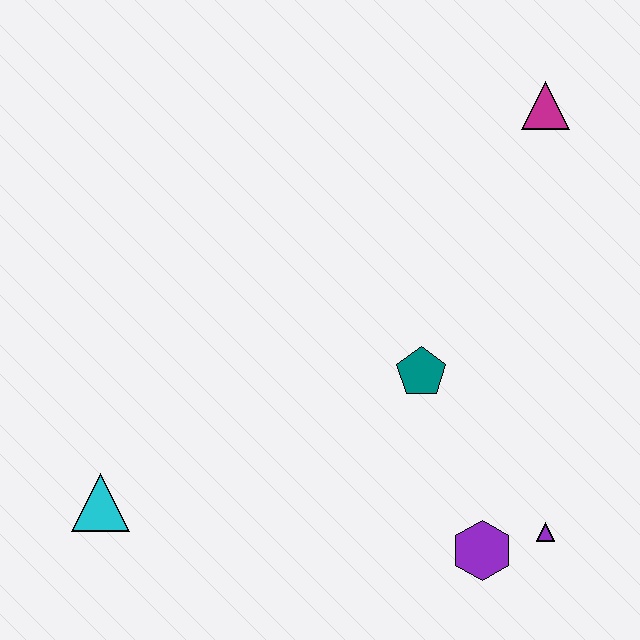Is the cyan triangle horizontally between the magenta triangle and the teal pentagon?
No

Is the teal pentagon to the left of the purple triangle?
Yes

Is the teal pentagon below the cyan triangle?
No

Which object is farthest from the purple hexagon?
The magenta triangle is farthest from the purple hexagon.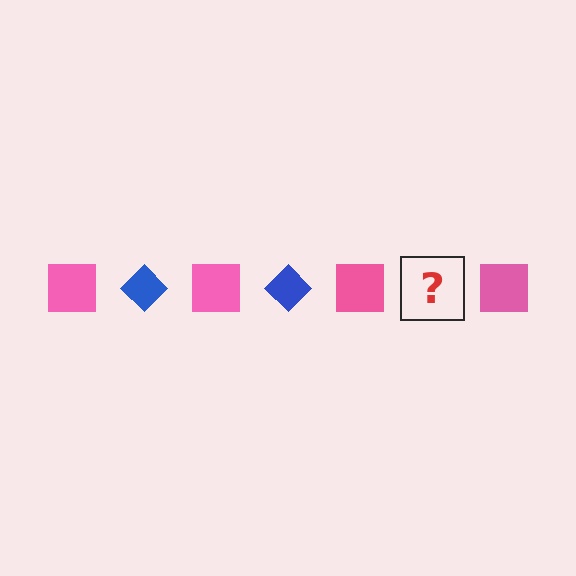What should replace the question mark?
The question mark should be replaced with a blue diamond.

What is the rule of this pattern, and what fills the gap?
The rule is that the pattern alternates between pink square and blue diamond. The gap should be filled with a blue diamond.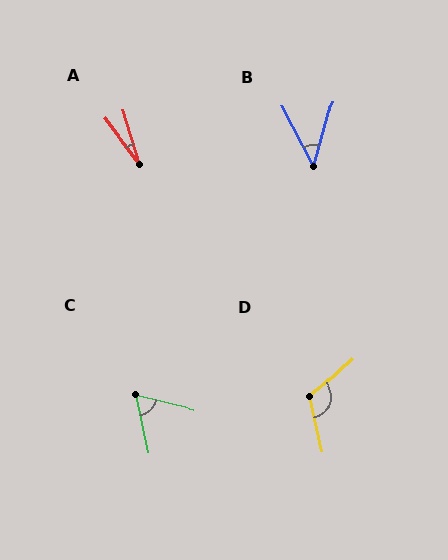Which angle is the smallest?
A, at approximately 20 degrees.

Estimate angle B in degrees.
Approximately 44 degrees.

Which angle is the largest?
D, at approximately 120 degrees.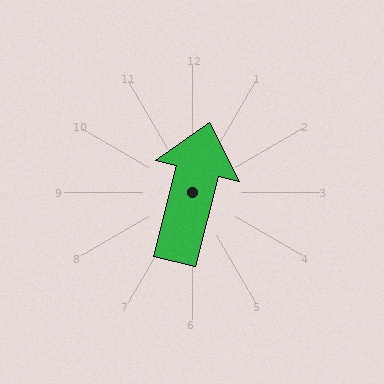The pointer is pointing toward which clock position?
Roughly 12 o'clock.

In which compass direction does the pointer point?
North.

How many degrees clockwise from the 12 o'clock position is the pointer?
Approximately 14 degrees.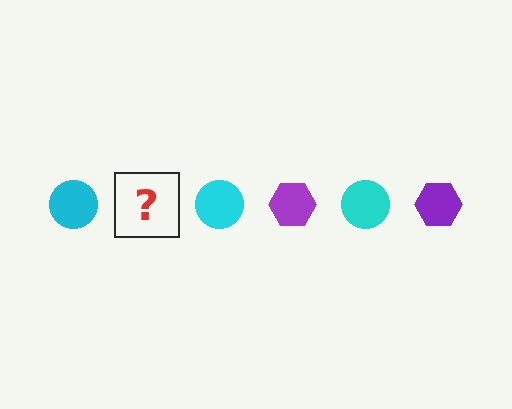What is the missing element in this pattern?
The missing element is a purple hexagon.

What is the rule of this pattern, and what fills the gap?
The rule is that the pattern alternates between cyan circle and purple hexagon. The gap should be filled with a purple hexagon.